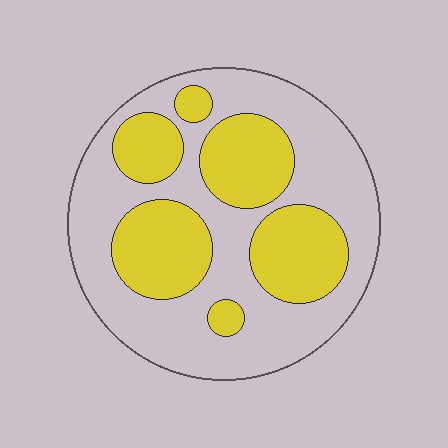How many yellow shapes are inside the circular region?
6.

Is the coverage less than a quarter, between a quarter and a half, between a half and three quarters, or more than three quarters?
Between a quarter and a half.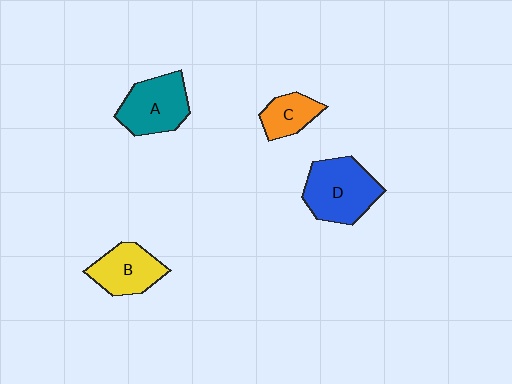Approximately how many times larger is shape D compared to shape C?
Approximately 2.0 times.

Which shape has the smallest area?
Shape C (orange).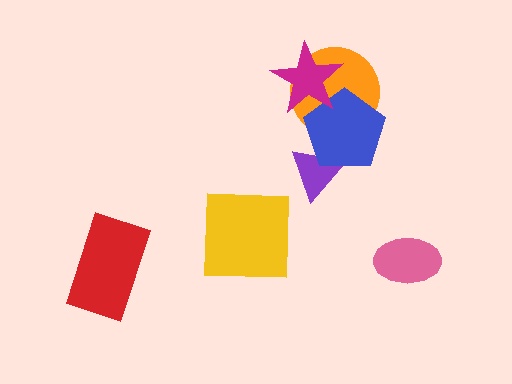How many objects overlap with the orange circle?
2 objects overlap with the orange circle.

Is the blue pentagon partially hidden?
Yes, it is partially covered by another shape.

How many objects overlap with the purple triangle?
1 object overlaps with the purple triangle.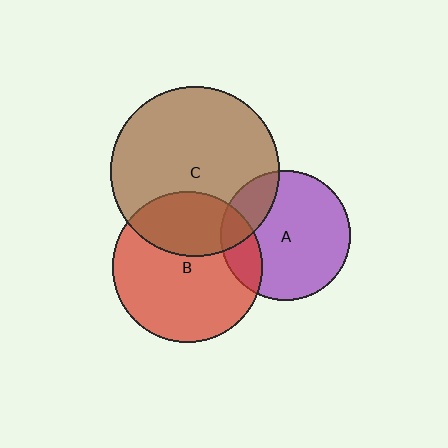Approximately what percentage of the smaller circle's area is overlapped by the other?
Approximately 20%.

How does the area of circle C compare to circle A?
Approximately 1.7 times.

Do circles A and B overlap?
Yes.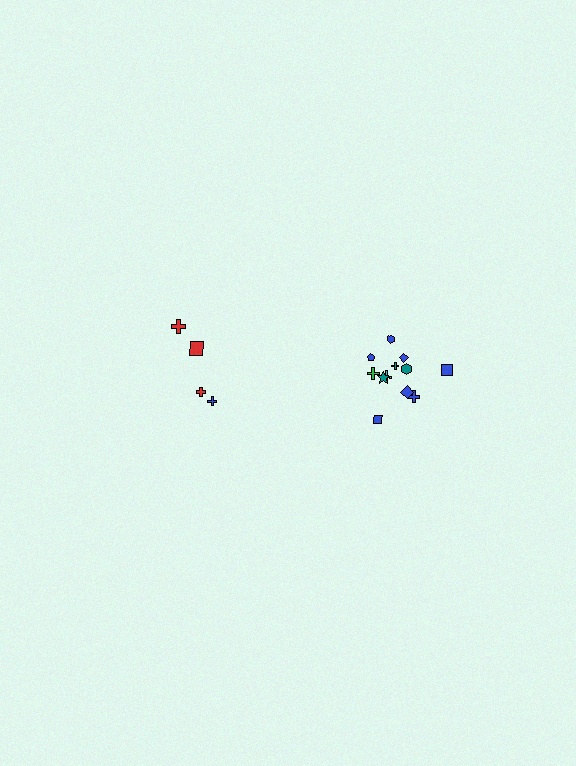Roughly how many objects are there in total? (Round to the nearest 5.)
Roughly 15 objects in total.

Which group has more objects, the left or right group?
The right group.